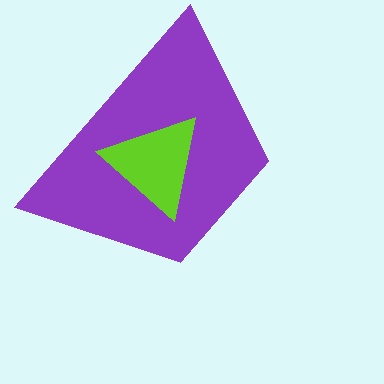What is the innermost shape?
The lime triangle.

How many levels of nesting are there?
2.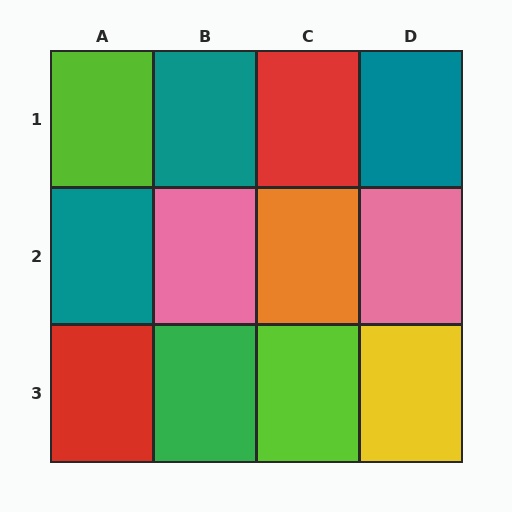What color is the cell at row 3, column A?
Red.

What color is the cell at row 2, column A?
Teal.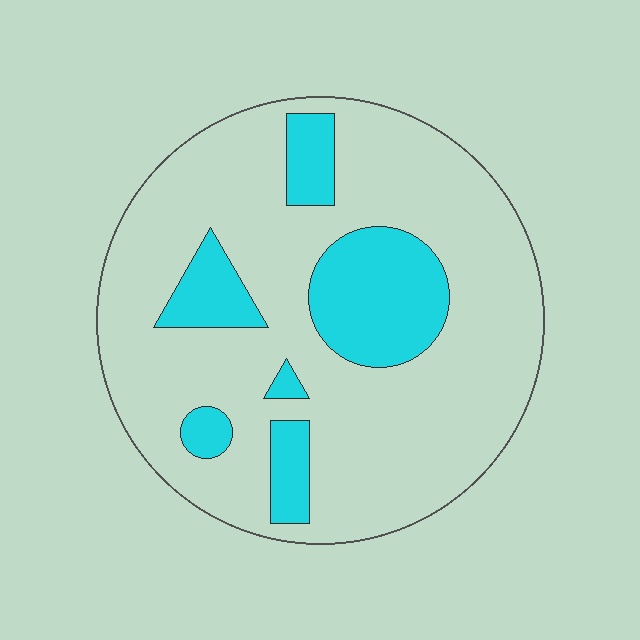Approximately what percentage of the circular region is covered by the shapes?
Approximately 20%.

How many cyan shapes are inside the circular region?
6.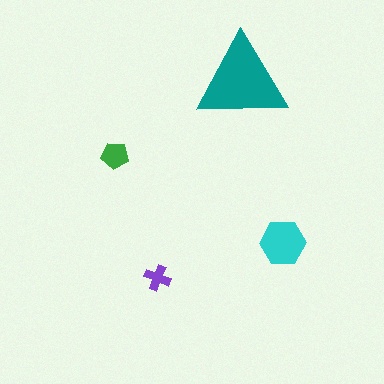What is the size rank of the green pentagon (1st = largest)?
3rd.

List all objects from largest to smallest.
The teal triangle, the cyan hexagon, the green pentagon, the purple cross.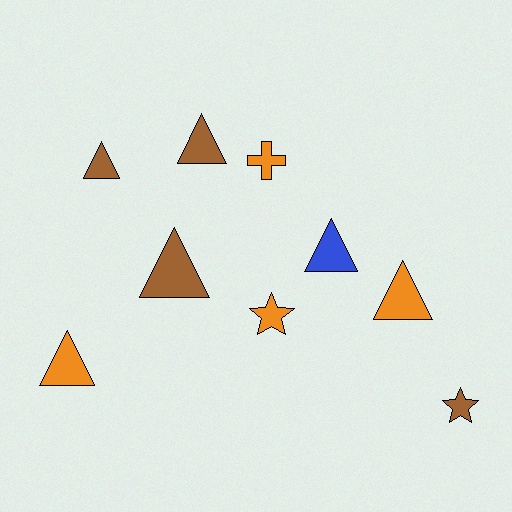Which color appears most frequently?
Brown, with 4 objects.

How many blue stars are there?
There are no blue stars.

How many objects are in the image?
There are 9 objects.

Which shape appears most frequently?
Triangle, with 6 objects.